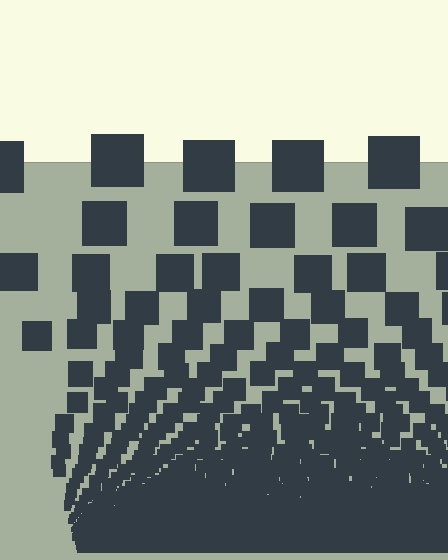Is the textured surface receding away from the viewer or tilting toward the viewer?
The surface appears to tilt toward the viewer. Texture elements get larger and sparser toward the top.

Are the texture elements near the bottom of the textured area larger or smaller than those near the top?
Smaller. The gradient is inverted — elements near the bottom are smaller and denser.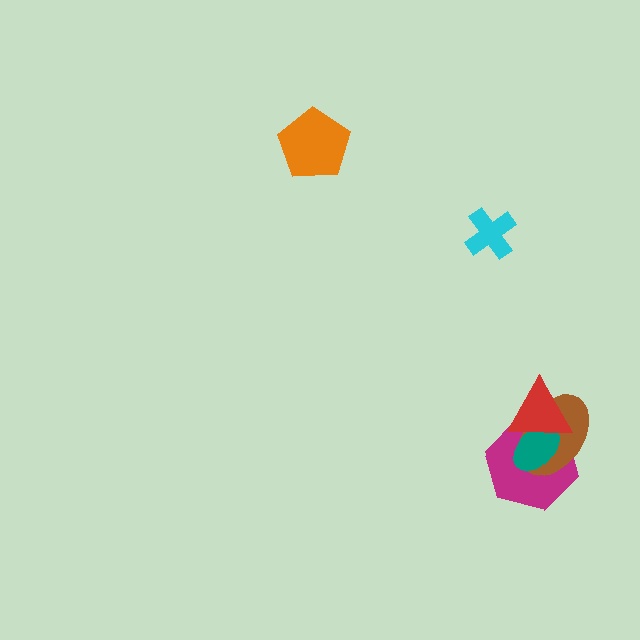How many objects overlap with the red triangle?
3 objects overlap with the red triangle.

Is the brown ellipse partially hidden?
Yes, it is partially covered by another shape.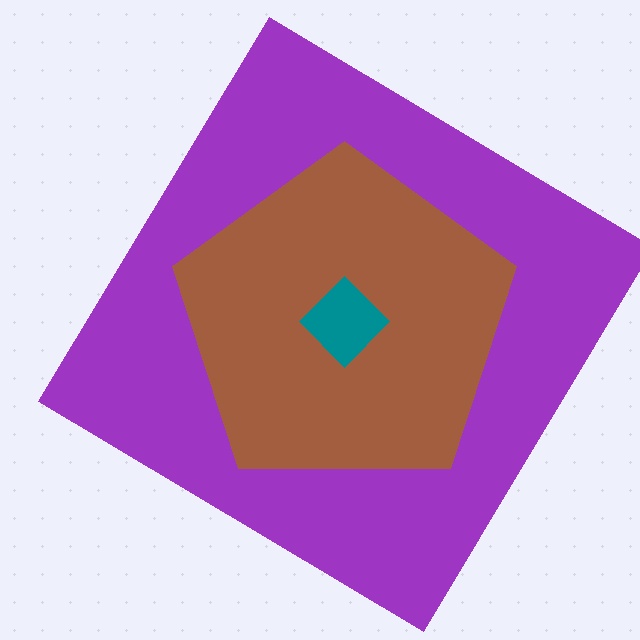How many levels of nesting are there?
3.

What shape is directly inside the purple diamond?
The brown pentagon.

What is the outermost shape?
The purple diamond.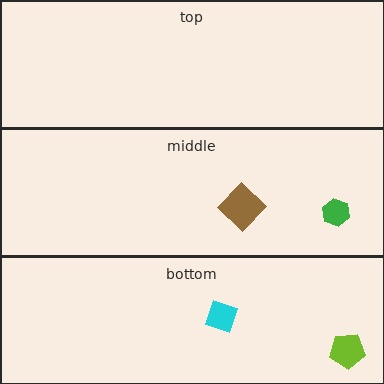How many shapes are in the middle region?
2.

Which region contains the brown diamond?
The middle region.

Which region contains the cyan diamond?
The bottom region.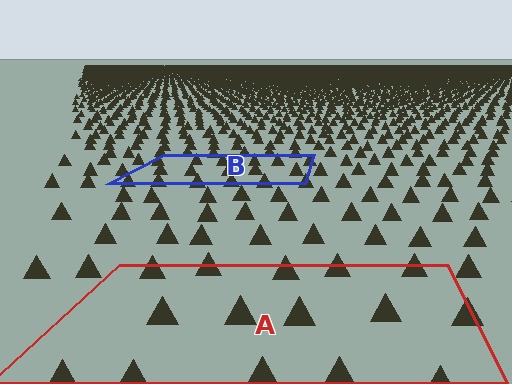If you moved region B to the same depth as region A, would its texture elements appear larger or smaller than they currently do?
They would appear larger. At a closer depth, the same texture elements are projected at a bigger on-screen size.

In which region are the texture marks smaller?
The texture marks are smaller in region B, because it is farther away.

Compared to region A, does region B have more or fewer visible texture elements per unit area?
Region B has more texture elements per unit area — they are packed more densely because it is farther away.